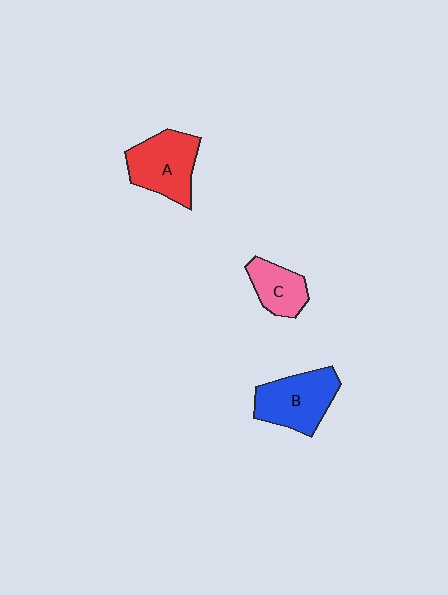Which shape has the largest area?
Shape B (blue).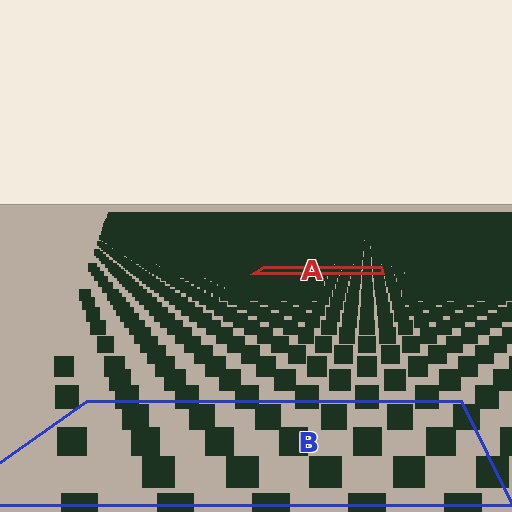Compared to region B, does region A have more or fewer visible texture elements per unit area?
Region A has more texture elements per unit area — they are packed more densely because it is farther away.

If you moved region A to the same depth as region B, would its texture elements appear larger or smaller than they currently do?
They would appear larger. At a closer depth, the same texture elements are projected at a bigger on-screen size.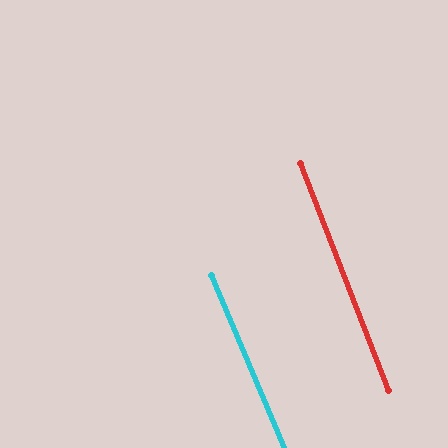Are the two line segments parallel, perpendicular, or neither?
Parallel — their directions differ by only 1.6°.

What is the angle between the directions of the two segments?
Approximately 2 degrees.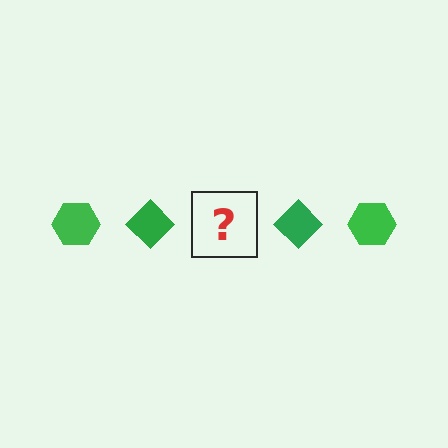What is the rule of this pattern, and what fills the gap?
The rule is that the pattern cycles through hexagon, diamond shapes in green. The gap should be filled with a green hexagon.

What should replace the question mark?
The question mark should be replaced with a green hexagon.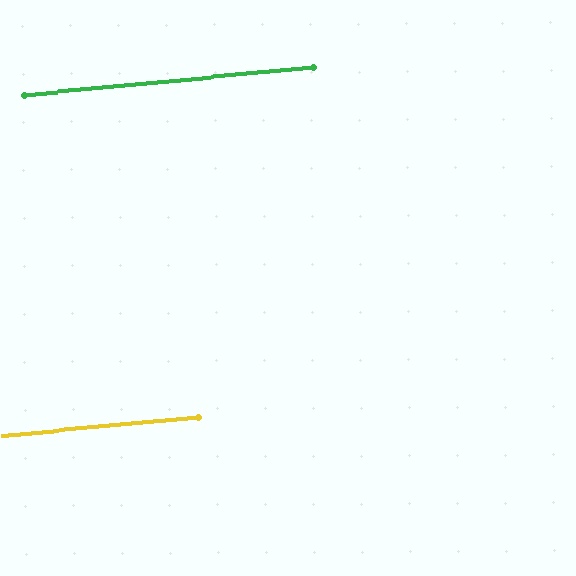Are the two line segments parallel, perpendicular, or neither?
Parallel — their directions differ by only 0.1°.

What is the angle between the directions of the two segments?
Approximately 0 degrees.